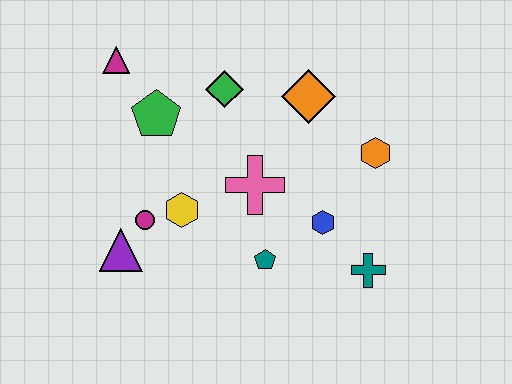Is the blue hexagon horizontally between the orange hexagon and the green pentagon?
Yes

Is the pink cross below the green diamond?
Yes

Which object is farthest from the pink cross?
The magenta triangle is farthest from the pink cross.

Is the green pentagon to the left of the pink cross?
Yes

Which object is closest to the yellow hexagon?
The magenta circle is closest to the yellow hexagon.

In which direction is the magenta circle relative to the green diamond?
The magenta circle is below the green diamond.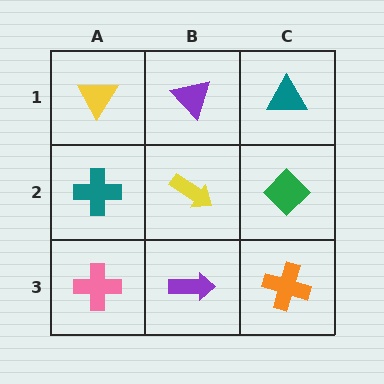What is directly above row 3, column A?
A teal cross.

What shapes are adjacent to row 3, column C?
A green diamond (row 2, column C), a purple arrow (row 3, column B).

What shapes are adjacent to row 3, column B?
A yellow arrow (row 2, column B), a pink cross (row 3, column A), an orange cross (row 3, column C).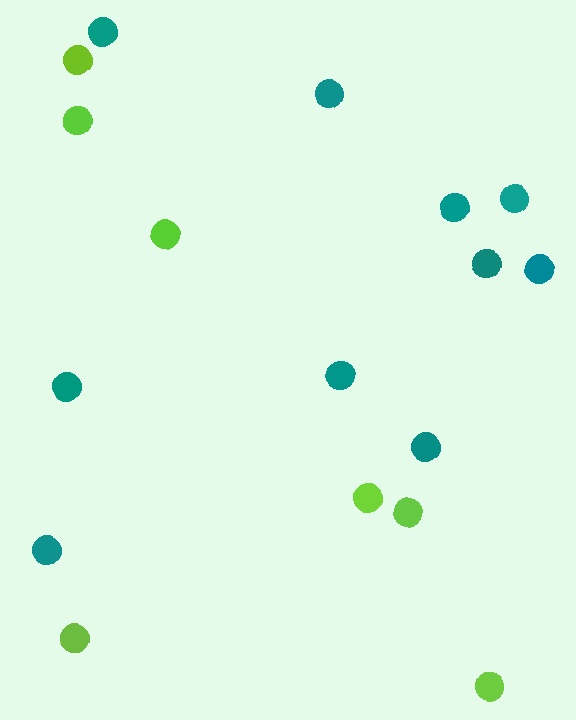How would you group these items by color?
There are 2 groups: one group of teal circles (10) and one group of lime circles (7).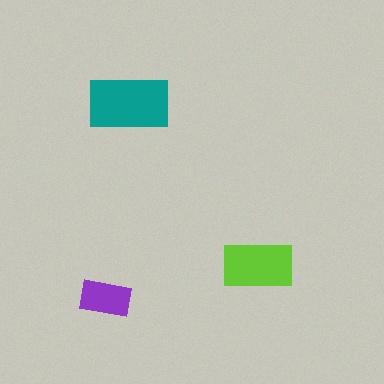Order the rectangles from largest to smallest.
the teal one, the lime one, the purple one.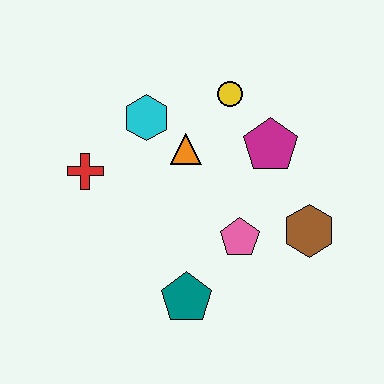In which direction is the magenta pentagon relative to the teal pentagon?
The magenta pentagon is above the teal pentagon.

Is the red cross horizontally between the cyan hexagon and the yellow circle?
No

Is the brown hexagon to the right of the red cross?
Yes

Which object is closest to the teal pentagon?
The pink pentagon is closest to the teal pentagon.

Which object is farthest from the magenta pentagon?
The red cross is farthest from the magenta pentagon.